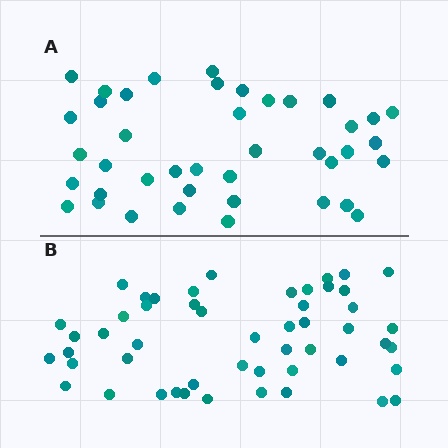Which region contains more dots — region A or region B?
Region B (the bottom region) has more dots.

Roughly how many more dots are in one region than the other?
Region B has roughly 10 or so more dots than region A.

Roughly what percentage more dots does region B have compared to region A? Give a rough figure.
About 25% more.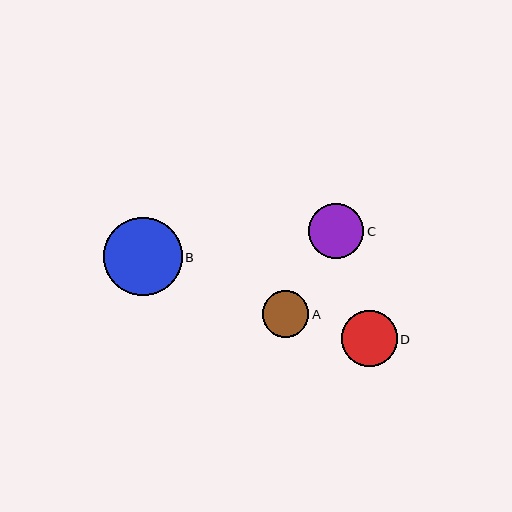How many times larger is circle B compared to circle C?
Circle B is approximately 1.4 times the size of circle C.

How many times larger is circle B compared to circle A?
Circle B is approximately 1.7 times the size of circle A.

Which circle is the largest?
Circle B is the largest with a size of approximately 78 pixels.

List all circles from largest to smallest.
From largest to smallest: B, D, C, A.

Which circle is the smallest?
Circle A is the smallest with a size of approximately 46 pixels.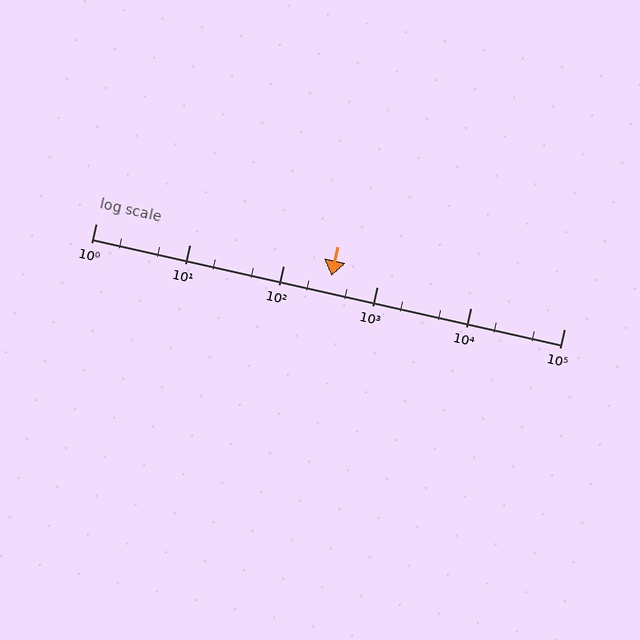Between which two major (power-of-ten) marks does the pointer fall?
The pointer is between 100 and 1000.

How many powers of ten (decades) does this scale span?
The scale spans 5 decades, from 1 to 100000.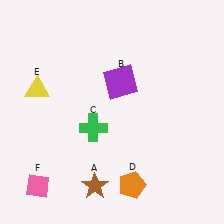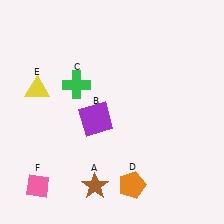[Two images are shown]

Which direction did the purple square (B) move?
The purple square (B) moved down.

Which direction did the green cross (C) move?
The green cross (C) moved up.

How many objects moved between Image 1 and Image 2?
2 objects moved between the two images.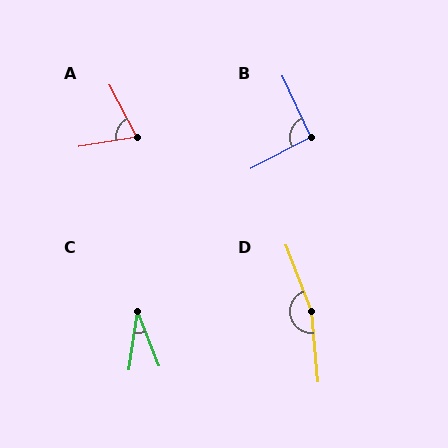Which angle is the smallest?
C, at approximately 30 degrees.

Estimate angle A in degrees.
Approximately 72 degrees.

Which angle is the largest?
D, at approximately 164 degrees.